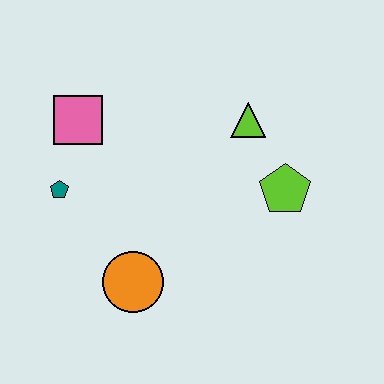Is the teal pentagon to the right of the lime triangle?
No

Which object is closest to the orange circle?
The teal pentagon is closest to the orange circle.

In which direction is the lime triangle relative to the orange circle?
The lime triangle is above the orange circle.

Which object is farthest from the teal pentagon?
The lime pentagon is farthest from the teal pentagon.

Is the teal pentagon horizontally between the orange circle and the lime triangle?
No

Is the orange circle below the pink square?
Yes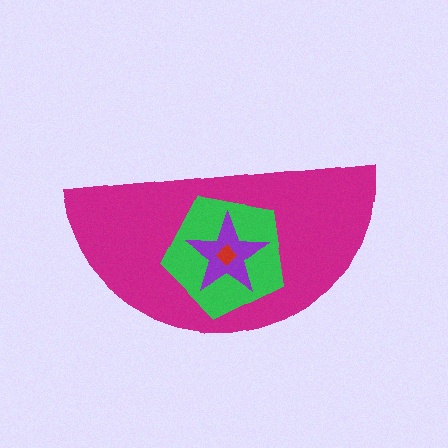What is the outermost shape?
The magenta semicircle.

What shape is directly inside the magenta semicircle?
The green pentagon.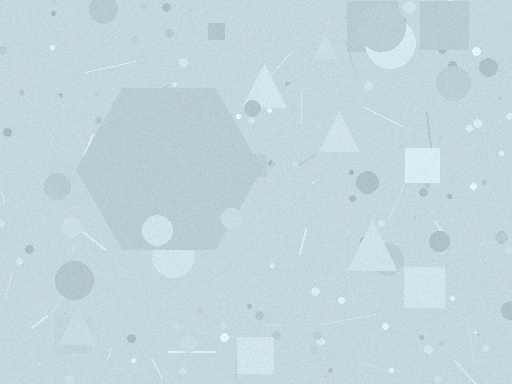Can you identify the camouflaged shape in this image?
The camouflaged shape is a hexagon.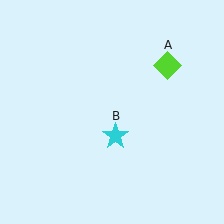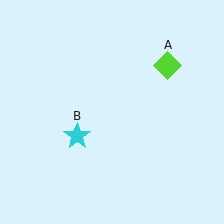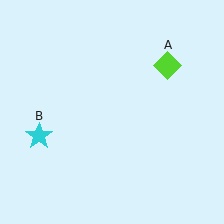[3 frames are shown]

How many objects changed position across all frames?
1 object changed position: cyan star (object B).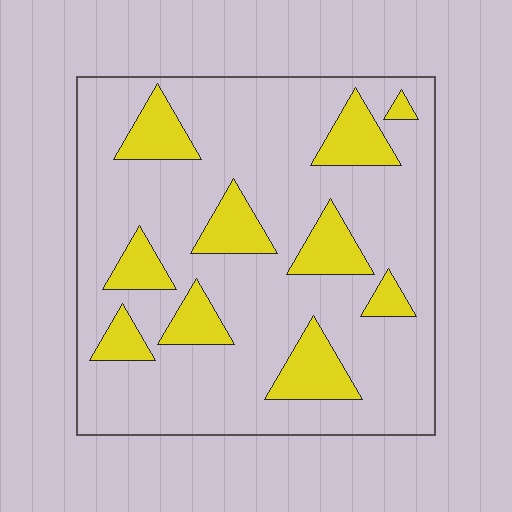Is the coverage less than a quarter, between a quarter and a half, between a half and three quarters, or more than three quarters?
Less than a quarter.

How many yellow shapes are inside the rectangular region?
10.